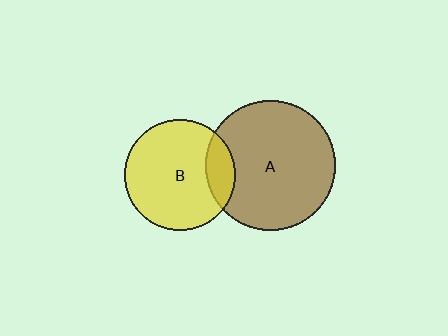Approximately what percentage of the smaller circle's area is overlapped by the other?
Approximately 15%.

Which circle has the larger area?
Circle A (brown).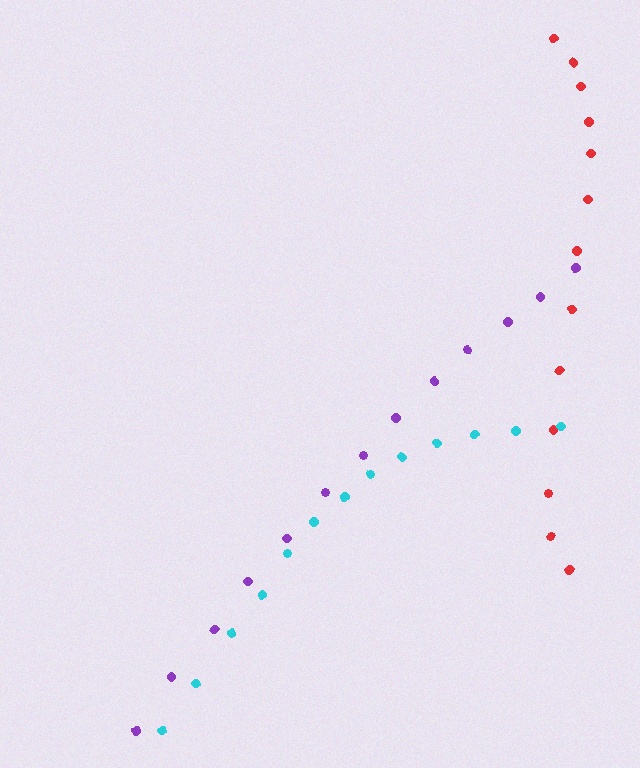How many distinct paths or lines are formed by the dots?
There are 3 distinct paths.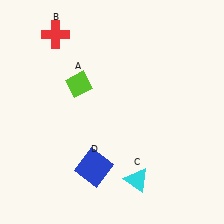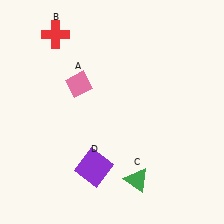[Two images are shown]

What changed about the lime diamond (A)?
In Image 1, A is lime. In Image 2, it changed to pink.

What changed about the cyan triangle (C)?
In Image 1, C is cyan. In Image 2, it changed to green.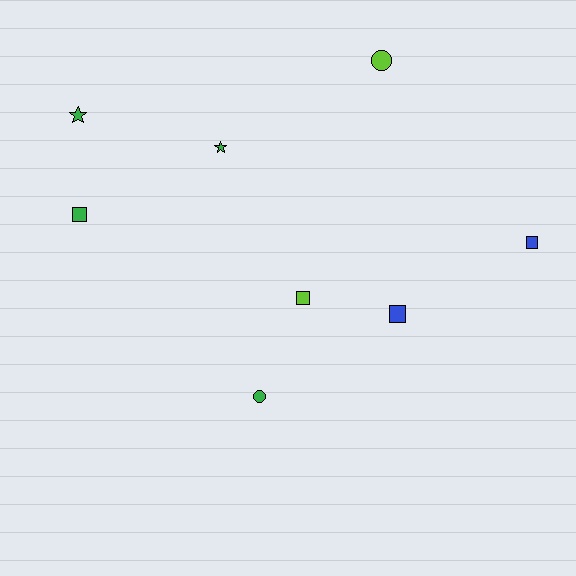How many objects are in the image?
There are 8 objects.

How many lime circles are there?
There is 1 lime circle.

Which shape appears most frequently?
Square, with 4 objects.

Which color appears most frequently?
Green, with 4 objects.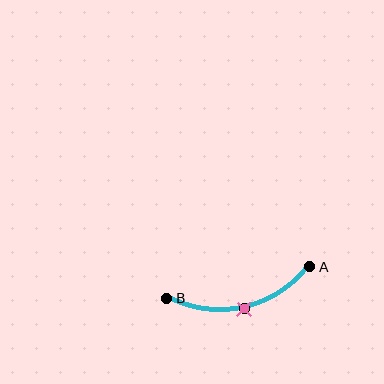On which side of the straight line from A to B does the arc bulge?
The arc bulges below the straight line connecting A and B.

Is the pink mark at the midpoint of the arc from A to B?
Yes. The pink mark lies on the arc at equal arc-length from both A and B — it is the arc midpoint.